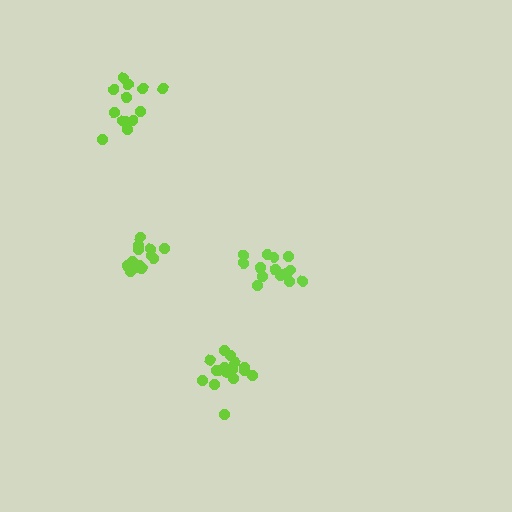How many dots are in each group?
Group 1: 14 dots, Group 2: 13 dots, Group 3: 15 dots, Group 4: 17 dots (59 total).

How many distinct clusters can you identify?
There are 4 distinct clusters.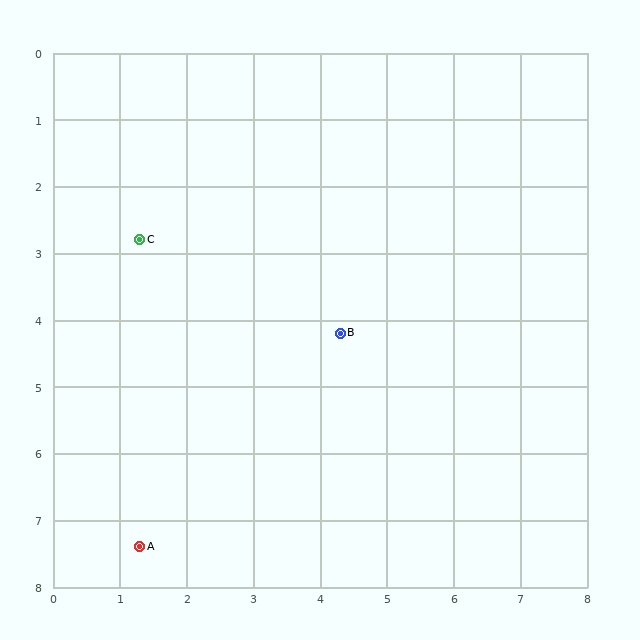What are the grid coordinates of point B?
Point B is at approximately (4.3, 4.2).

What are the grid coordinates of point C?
Point C is at approximately (1.3, 2.8).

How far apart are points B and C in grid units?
Points B and C are about 3.3 grid units apart.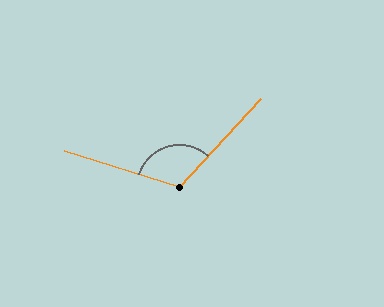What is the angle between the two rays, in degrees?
Approximately 116 degrees.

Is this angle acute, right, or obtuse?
It is obtuse.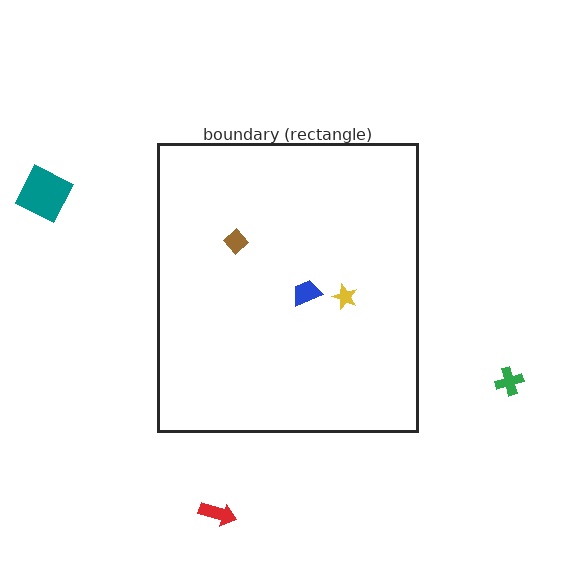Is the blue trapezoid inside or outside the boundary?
Inside.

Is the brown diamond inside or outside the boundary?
Inside.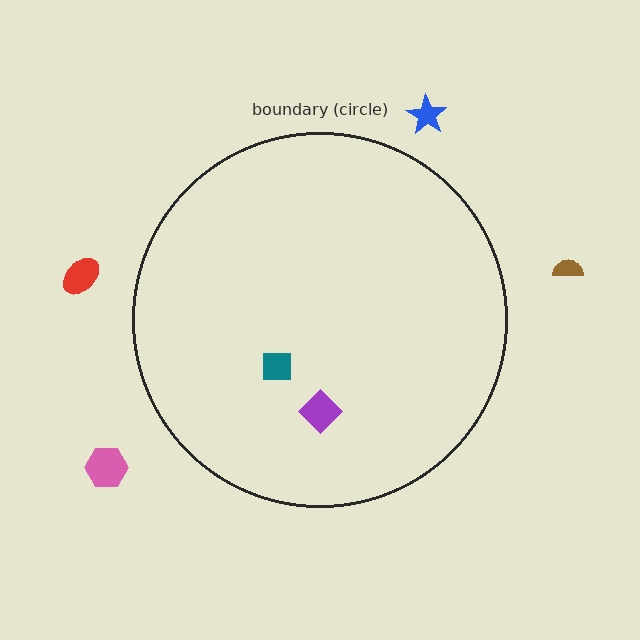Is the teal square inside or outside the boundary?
Inside.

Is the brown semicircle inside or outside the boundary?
Outside.